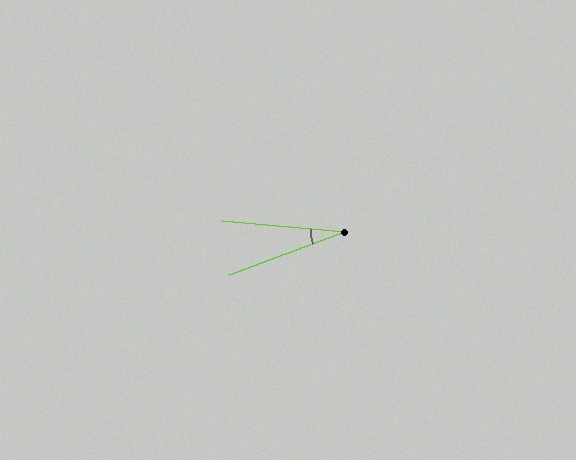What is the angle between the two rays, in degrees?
Approximately 26 degrees.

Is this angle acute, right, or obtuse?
It is acute.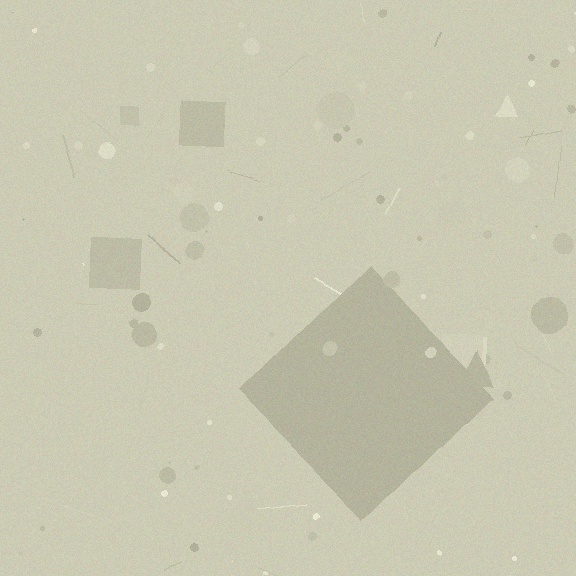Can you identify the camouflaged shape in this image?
The camouflaged shape is a diamond.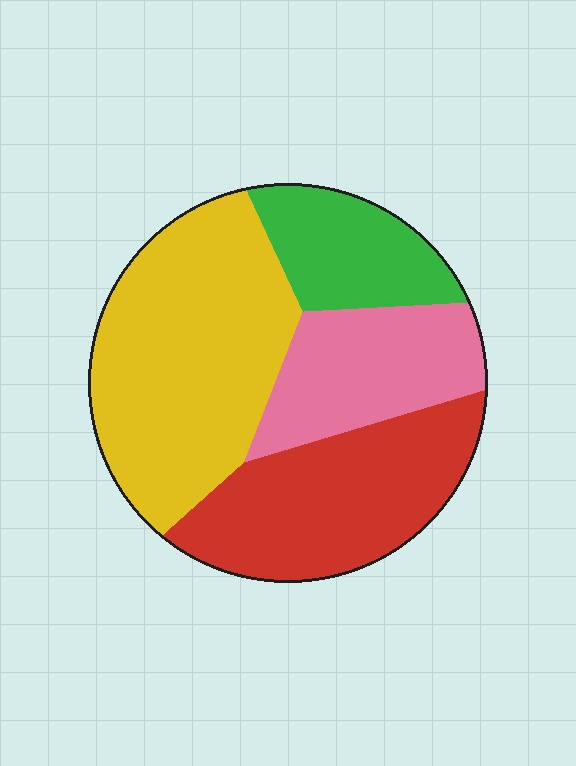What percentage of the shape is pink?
Pink takes up about one fifth (1/5) of the shape.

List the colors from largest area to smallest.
From largest to smallest: yellow, red, pink, green.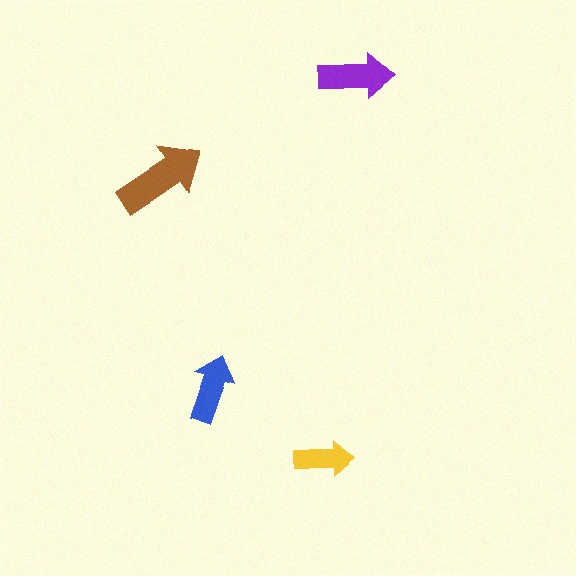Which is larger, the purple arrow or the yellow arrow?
The purple one.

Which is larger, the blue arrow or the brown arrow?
The brown one.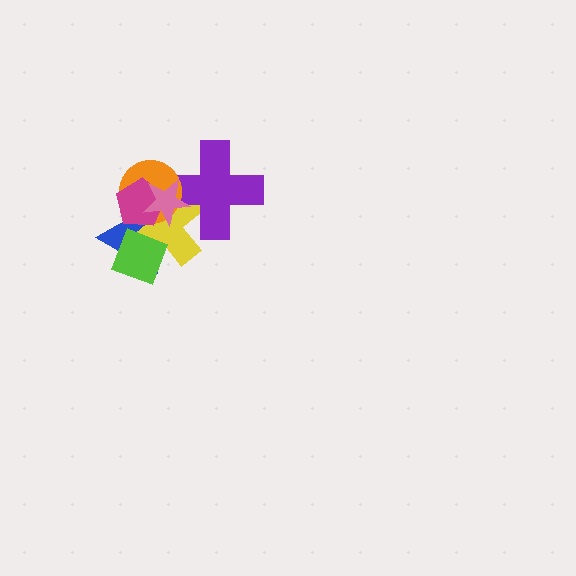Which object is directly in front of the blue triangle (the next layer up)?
The yellow cross is directly in front of the blue triangle.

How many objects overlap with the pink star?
5 objects overlap with the pink star.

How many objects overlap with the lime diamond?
2 objects overlap with the lime diamond.